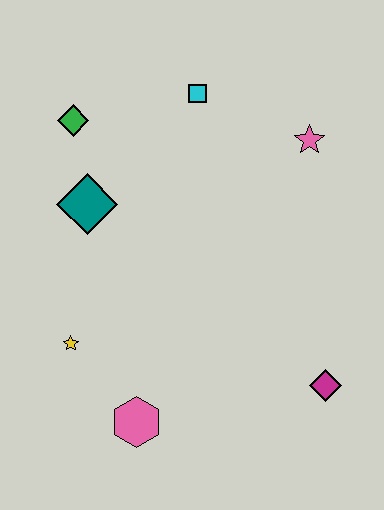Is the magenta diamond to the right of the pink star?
Yes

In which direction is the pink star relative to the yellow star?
The pink star is to the right of the yellow star.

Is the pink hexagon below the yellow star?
Yes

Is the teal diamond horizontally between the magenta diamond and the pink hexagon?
No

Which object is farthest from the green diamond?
The magenta diamond is farthest from the green diamond.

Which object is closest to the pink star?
The cyan square is closest to the pink star.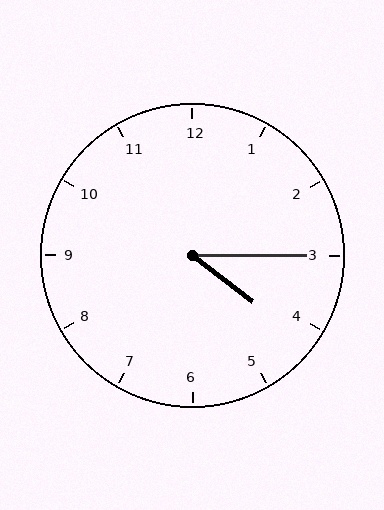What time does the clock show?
4:15.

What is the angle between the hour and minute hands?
Approximately 38 degrees.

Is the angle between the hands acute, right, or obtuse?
It is acute.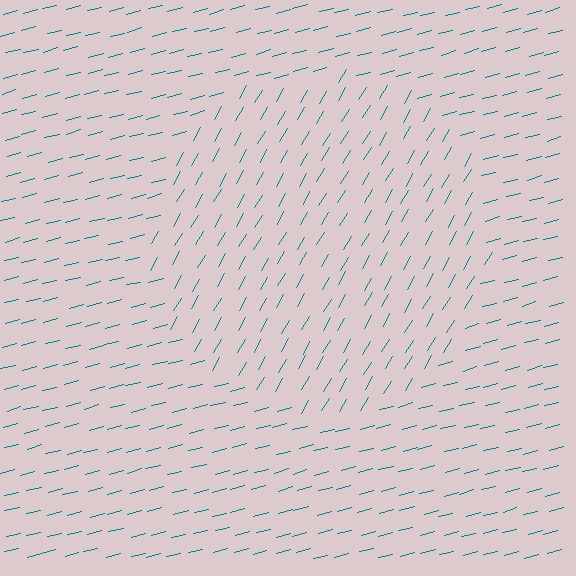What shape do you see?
I see a circle.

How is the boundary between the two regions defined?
The boundary is defined purely by a change in line orientation (approximately 45 degrees difference). All lines are the same color and thickness.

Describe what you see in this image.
The image is filled with small teal line segments. A circle region in the image has lines oriented differently from the surrounding lines, creating a visible texture boundary.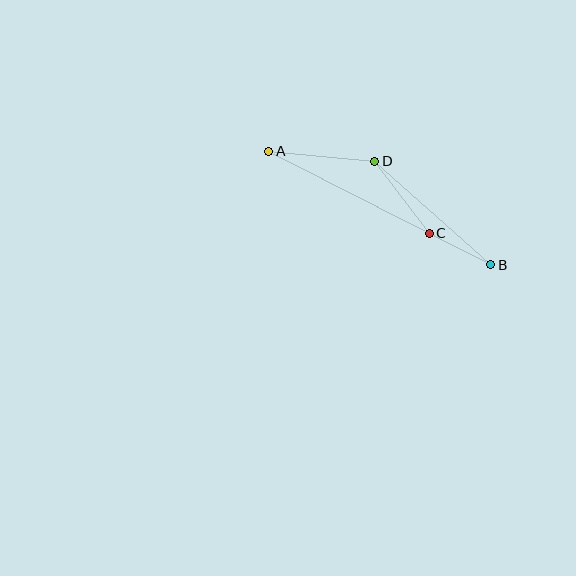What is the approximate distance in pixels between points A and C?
The distance between A and C is approximately 180 pixels.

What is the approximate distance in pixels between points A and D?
The distance between A and D is approximately 106 pixels.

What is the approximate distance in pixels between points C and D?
The distance between C and D is approximately 90 pixels.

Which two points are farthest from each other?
Points A and B are farthest from each other.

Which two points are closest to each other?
Points B and C are closest to each other.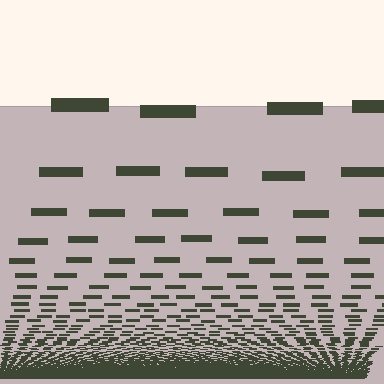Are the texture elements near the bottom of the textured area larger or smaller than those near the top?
Smaller. The gradient is inverted — elements near the bottom are smaller and denser.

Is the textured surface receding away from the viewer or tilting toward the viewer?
The surface appears to tilt toward the viewer. Texture elements get larger and sparser toward the top.